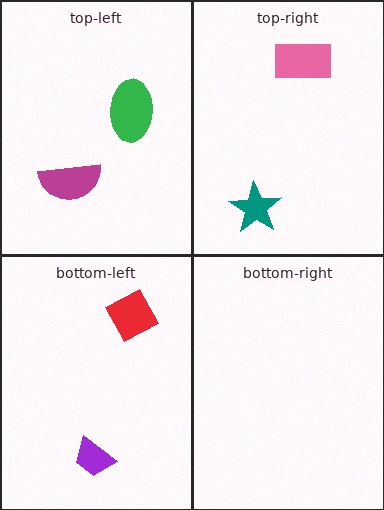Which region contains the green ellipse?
The top-left region.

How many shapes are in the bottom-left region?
2.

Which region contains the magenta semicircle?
The top-left region.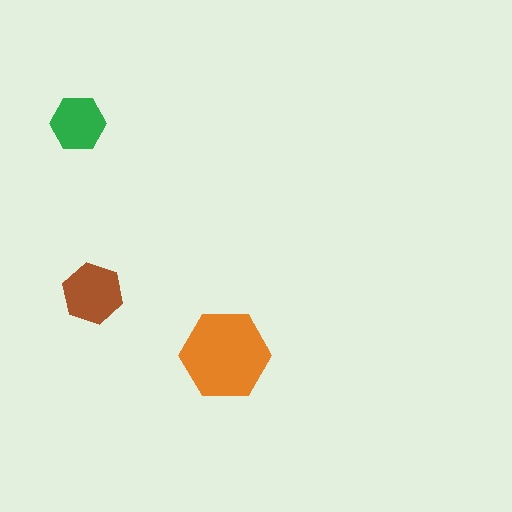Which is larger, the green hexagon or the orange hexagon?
The orange one.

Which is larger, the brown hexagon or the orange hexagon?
The orange one.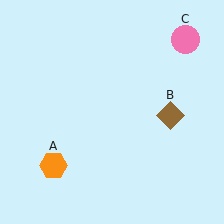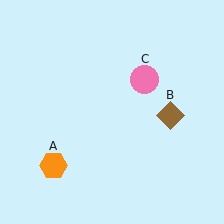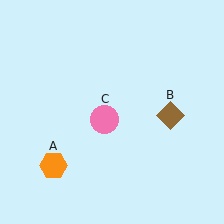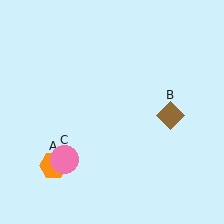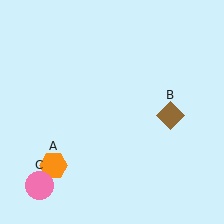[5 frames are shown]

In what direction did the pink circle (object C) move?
The pink circle (object C) moved down and to the left.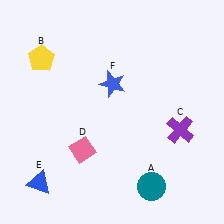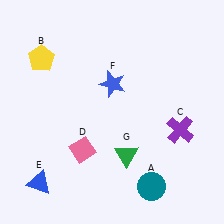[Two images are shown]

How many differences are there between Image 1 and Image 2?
There is 1 difference between the two images.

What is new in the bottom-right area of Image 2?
A green triangle (G) was added in the bottom-right area of Image 2.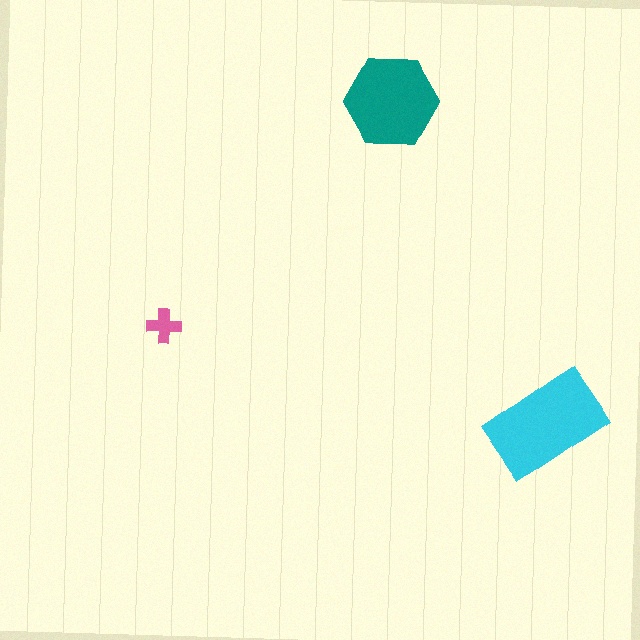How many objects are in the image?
There are 3 objects in the image.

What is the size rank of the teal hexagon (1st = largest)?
2nd.